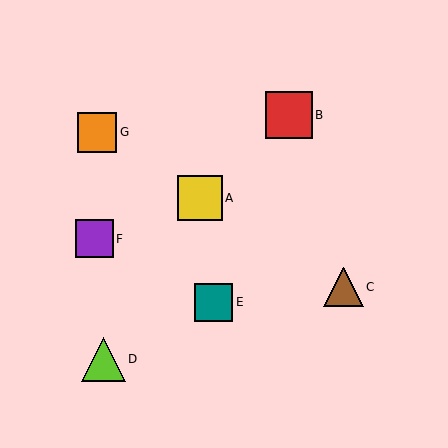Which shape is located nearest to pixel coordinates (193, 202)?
The yellow square (labeled A) at (200, 198) is nearest to that location.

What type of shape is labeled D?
Shape D is a lime triangle.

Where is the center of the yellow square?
The center of the yellow square is at (200, 198).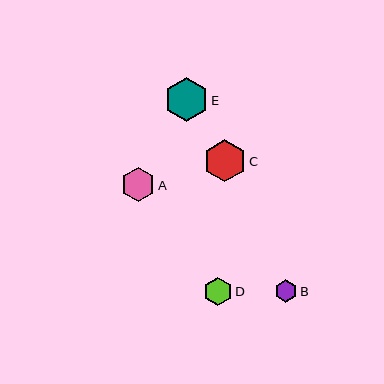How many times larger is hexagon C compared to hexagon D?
Hexagon C is approximately 1.5 times the size of hexagon D.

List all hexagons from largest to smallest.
From largest to smallest: E, C, A, D, B.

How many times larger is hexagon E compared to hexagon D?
Hexagon E is approximately 1.5 times the size of hexagon D.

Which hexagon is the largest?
Hexagon E is the largest with a size of approximately 44 pixels.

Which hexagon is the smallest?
Hexagon B is the smallest with a size of approximately 23 pixels.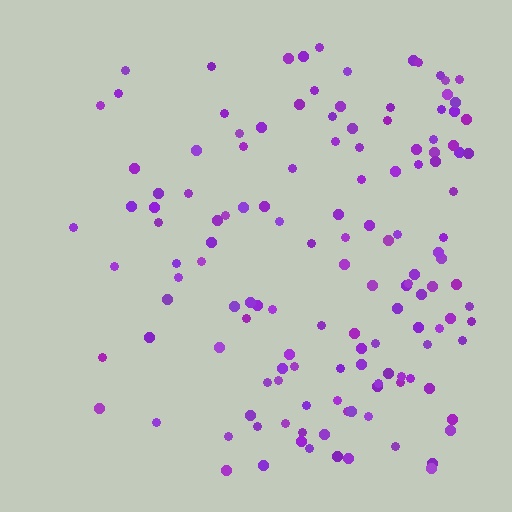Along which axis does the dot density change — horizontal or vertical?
Horizontal.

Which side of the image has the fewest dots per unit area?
The left.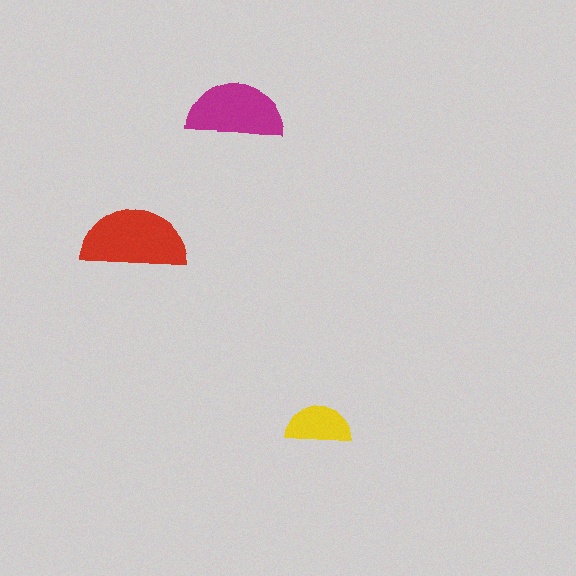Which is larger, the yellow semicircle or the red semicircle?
The red one.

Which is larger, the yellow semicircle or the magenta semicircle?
The magenta one.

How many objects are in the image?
There are 3 objects in the image.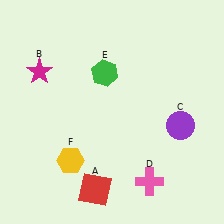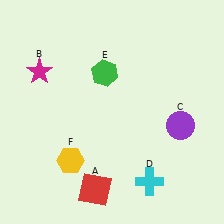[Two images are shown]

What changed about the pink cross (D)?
In Image 1, D is pink. In Image 2, it changed to cyan.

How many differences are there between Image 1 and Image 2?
There is 1 difference between the two images.